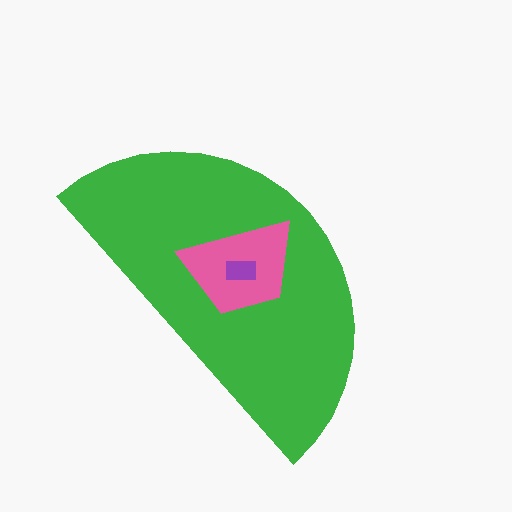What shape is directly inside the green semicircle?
The pink trapezoid.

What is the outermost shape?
The green semicircle.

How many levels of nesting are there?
3.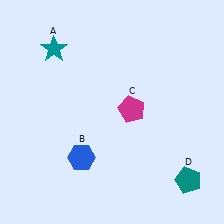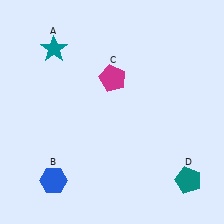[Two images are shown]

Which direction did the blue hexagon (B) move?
The blue hexagon (B) moved left.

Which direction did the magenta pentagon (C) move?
The magenta pentagon (C) moved up.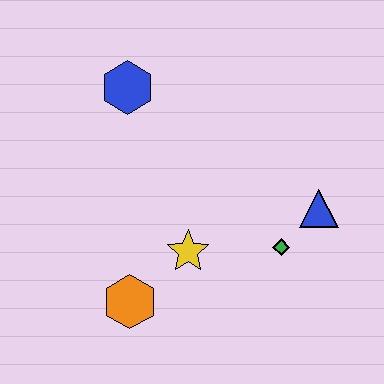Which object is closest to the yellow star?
The orange hexagon is closest to the yellow star.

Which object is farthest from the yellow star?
The blue hexagon is farthest from the yellow star.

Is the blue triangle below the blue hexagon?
Yes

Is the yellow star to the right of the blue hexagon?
Yes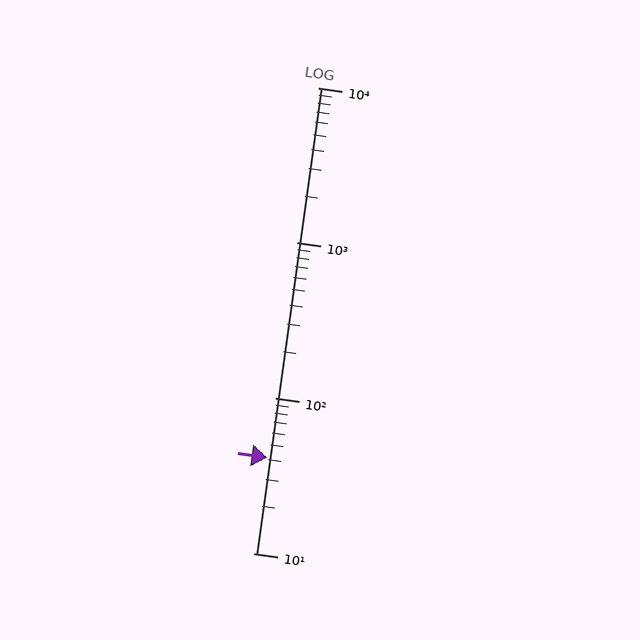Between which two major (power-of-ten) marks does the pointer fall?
The pointer is between 10 and 100.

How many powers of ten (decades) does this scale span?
The scale spans 3 decades, from 10 to 10000.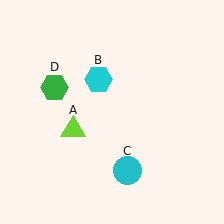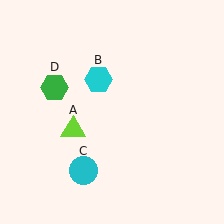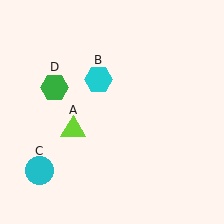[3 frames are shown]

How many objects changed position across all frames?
1 object changed position: cyan circle (object C).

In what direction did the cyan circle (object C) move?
The cyan circle (object C) moved left.